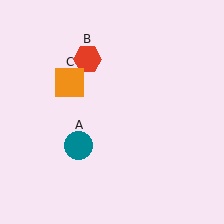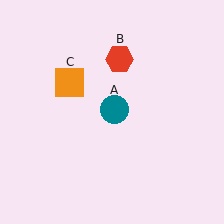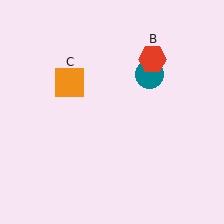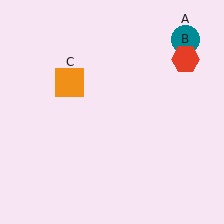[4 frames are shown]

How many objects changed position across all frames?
2 objects changed position: teal circle (object A), red hexagon (object B).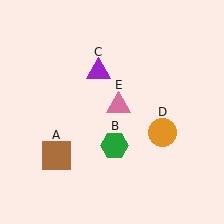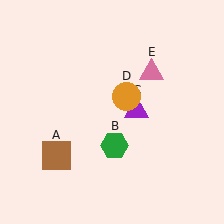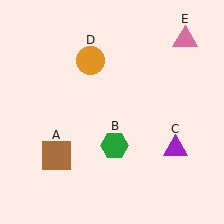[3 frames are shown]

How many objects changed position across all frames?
3 objects changed position: purple triangle (object C), orange circle (object D), pink triangle (object E).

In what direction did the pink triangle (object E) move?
The pink triangle (object E) moved up and to the right.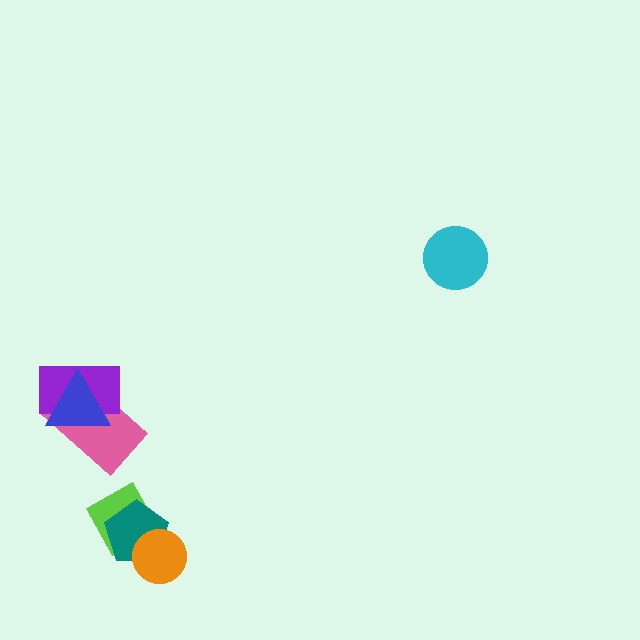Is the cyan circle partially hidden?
No, no other shape covers it.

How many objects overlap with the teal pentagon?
2 objects overlap with the teal pentagon.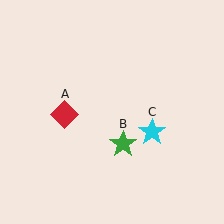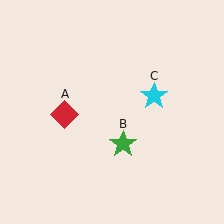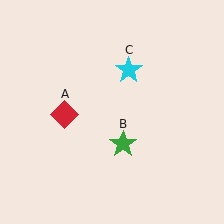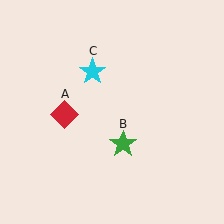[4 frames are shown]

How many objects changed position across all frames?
1 object changed position: cyan star (object C).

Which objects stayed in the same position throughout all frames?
Red diamond (object A) and green star (object B) remained stationary.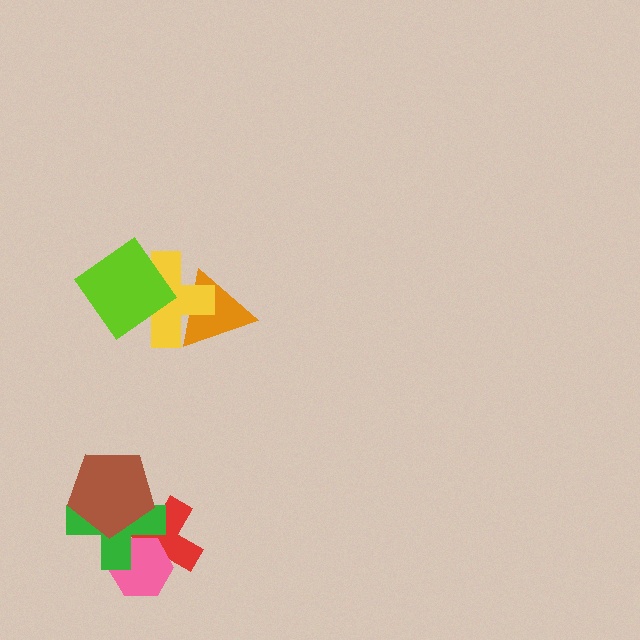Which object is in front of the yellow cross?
The lime diamond is in front of the yellow cross.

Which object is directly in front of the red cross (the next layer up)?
The pink hexagon is directly in front of the red cross.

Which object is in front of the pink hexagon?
The green cross is in front of the pink hexagon.